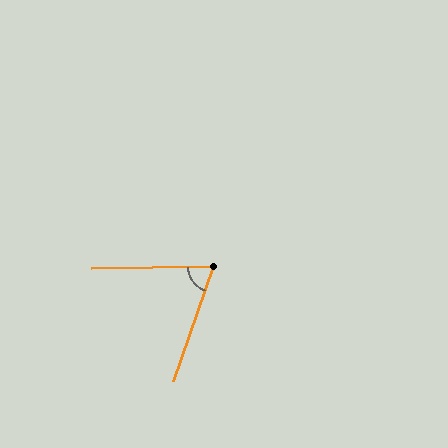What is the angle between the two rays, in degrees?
Approximately 70 degrees.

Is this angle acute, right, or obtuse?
It is acute.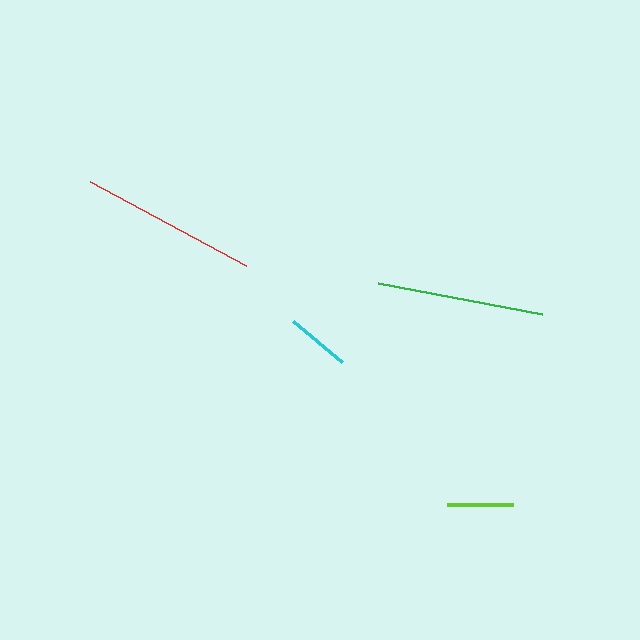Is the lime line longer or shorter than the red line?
The red line is longer than the lime line.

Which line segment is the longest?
The red line is the longest at approximately 176 pixels.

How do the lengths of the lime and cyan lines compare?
The lime and cyan lines are approximately the same length.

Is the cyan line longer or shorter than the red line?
The red line is longer than the cyan line.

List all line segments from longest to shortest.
From longest to shortest: red, green, lime, cyan.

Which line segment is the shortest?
The cyan line is the shortest at approximately 64 pixels.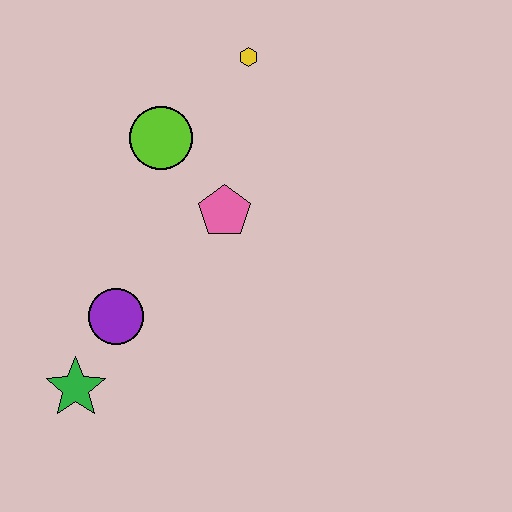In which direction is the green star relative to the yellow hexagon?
The green star is below the yellow hexagon.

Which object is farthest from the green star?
The yellow hexagon is farthest from the green star.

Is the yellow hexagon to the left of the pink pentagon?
No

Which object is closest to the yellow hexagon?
The lime circle is closest to the yellow hexagon.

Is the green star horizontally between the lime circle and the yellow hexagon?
No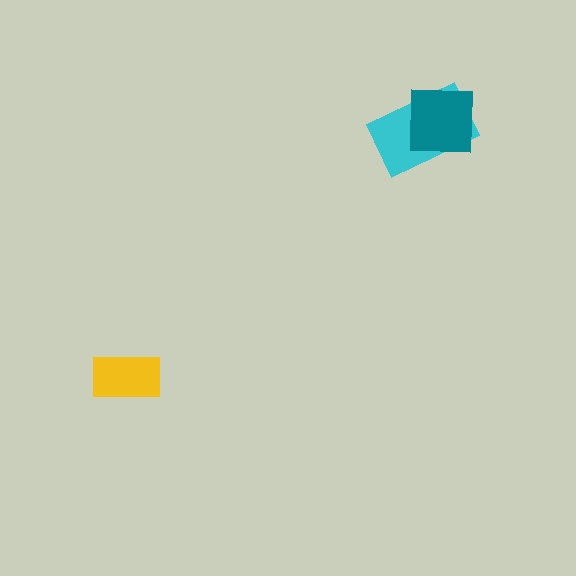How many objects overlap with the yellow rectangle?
0 objects overlap with the yellow rectangle.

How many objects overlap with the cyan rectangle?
1 object overlaps with the cyan rectangle.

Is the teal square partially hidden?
No, no other shape covers it.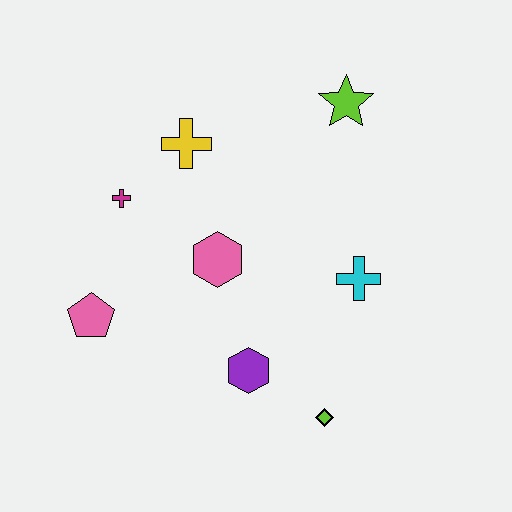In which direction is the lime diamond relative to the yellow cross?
The lime diamond is below the yellow cross.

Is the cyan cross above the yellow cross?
No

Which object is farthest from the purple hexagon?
The lime star is farthest from the purple hexagon.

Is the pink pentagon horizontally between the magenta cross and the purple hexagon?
No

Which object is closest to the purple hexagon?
The lime diamond is closest to the purple hexagon.